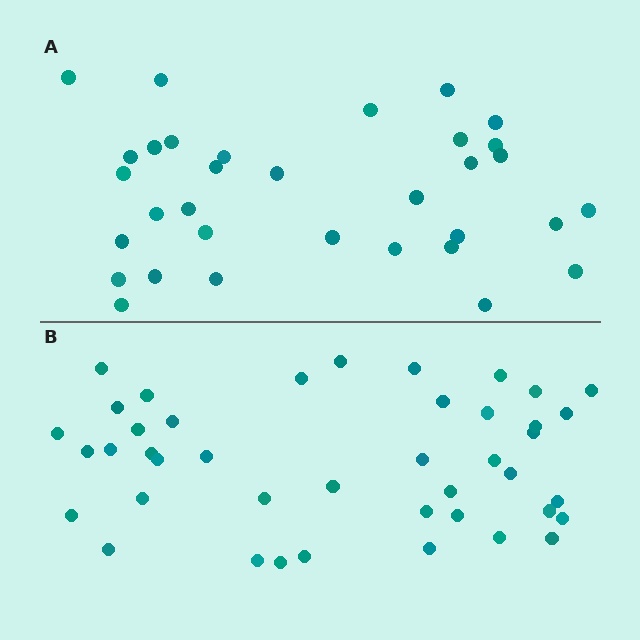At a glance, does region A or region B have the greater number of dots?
Region B (the bottom region) has more dots.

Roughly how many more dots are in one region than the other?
Region B has roughly 8 or so more dots than region A.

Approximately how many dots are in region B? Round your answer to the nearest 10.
About 40 dots. (The exact count is 42, which rounds to 40.)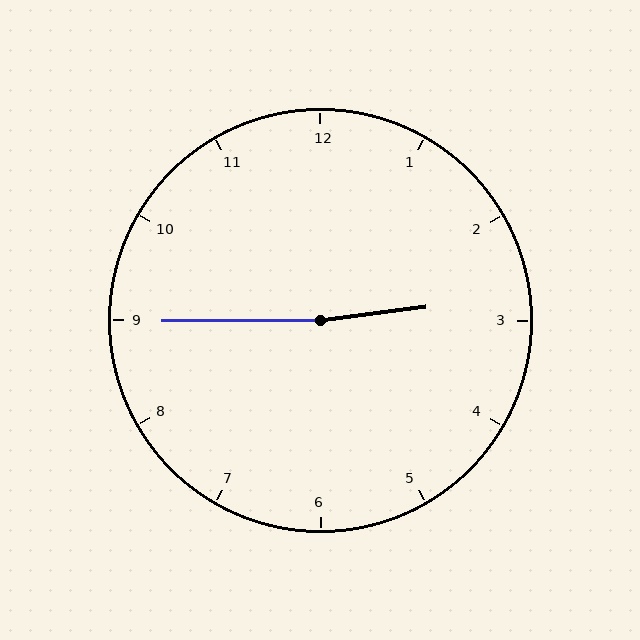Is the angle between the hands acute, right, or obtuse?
It is obtuse.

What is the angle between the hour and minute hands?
Approximately 172 degrees.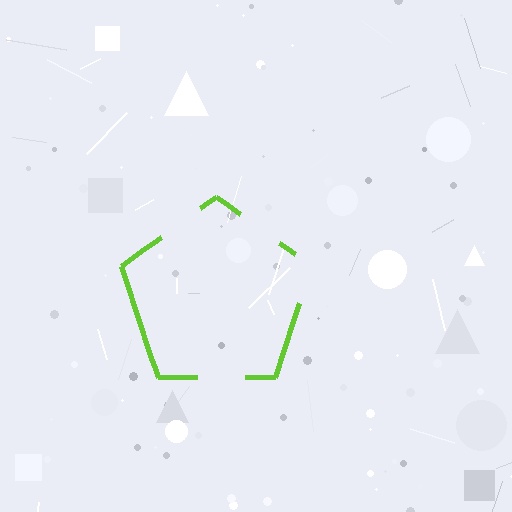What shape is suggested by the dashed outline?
The dashed outline suggests a pentagon.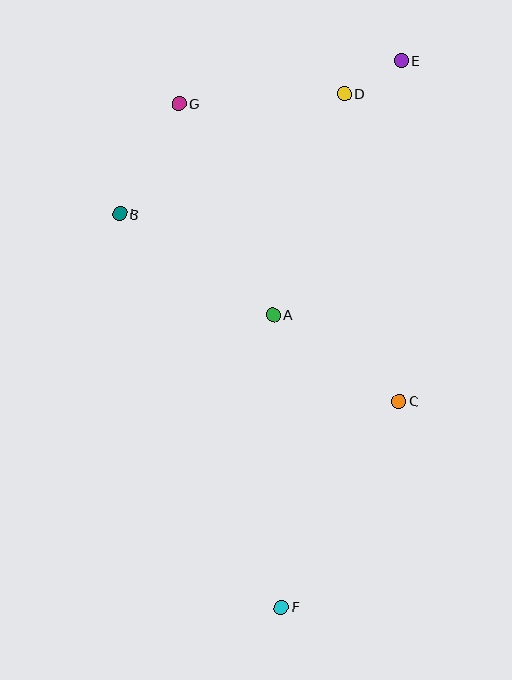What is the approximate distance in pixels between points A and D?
The distance between A and D is approximately 232 pixels.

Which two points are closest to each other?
Points D and E are closest to each other.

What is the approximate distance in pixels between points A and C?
The distance between A and C is approximately 153 pixels.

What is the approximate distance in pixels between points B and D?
The distance between B and D is approximately 255 pixels.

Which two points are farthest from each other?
Points E and F are farthest from each other.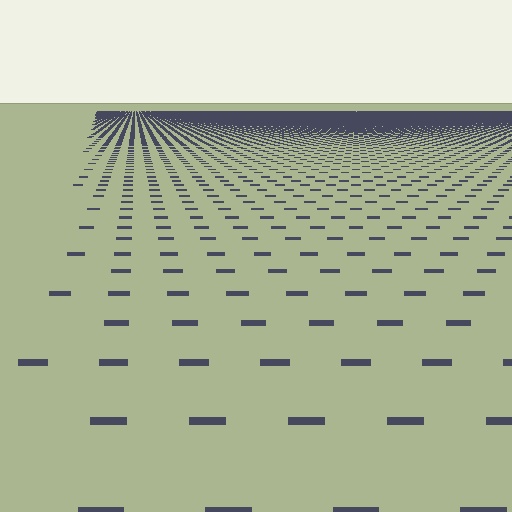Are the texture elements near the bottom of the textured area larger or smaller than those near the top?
Larger. Near the bottom, elements are closer to the viewer and appear at a bigger on-screen size.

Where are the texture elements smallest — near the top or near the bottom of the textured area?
Near the top.